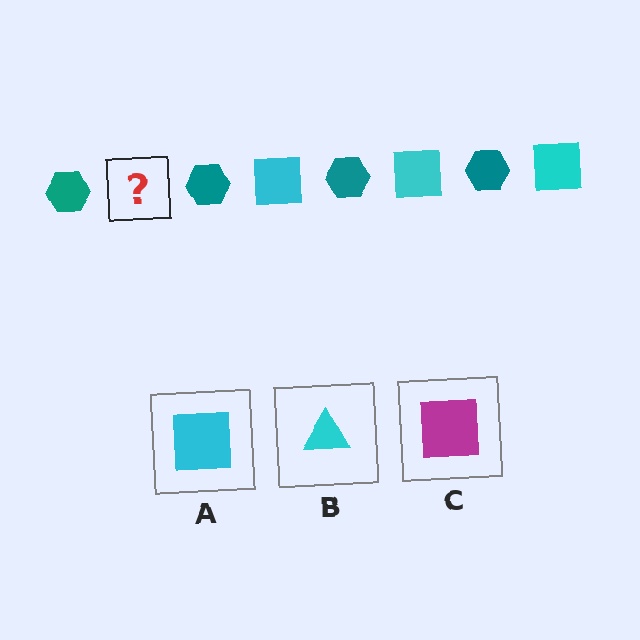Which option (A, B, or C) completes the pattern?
A.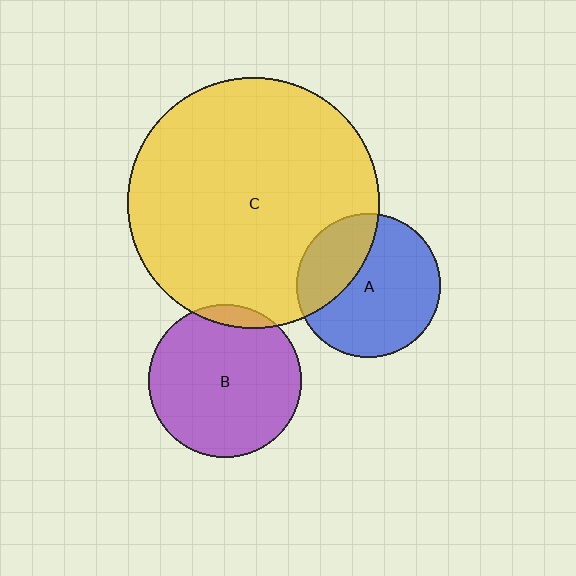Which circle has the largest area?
Circle C (yellow).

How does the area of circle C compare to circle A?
Approximately 3.0 times.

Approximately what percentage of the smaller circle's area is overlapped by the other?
Approximately 30%.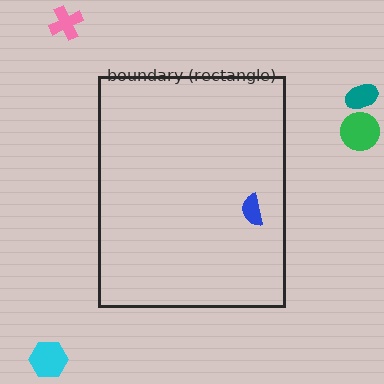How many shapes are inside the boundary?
1 inside, 4 outside.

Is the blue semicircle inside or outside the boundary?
Inside.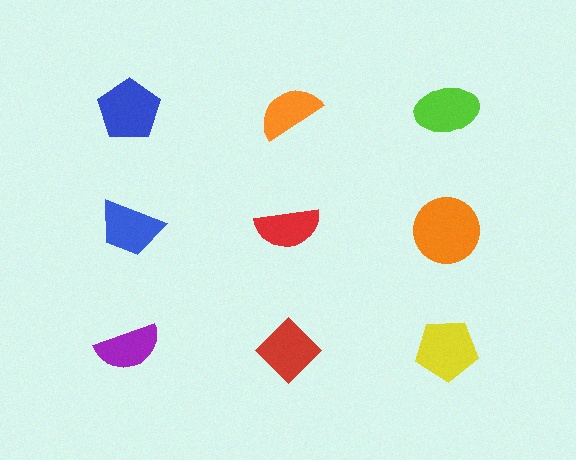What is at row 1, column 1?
A blue pentagon.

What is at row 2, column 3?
An orange circle.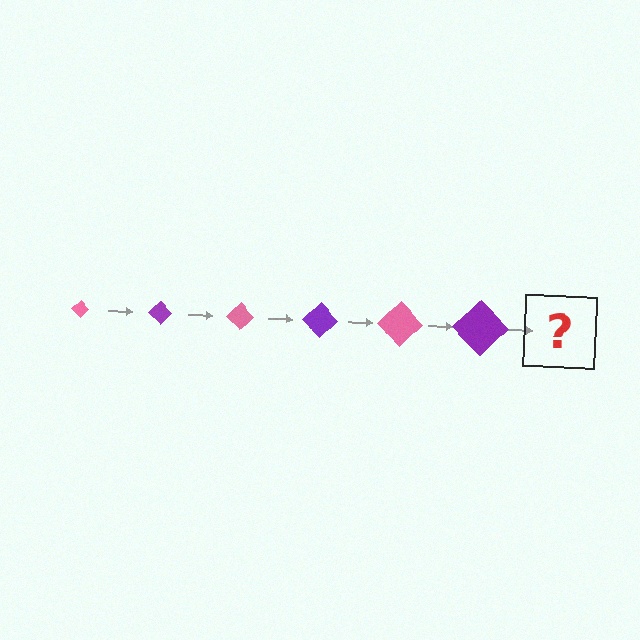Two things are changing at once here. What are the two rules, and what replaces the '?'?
The two rules are that the diamond grows larger each step and the color cycles through pink and purple. The '?' should be a pink diamond, larger than the previous one.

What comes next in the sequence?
The next element should be a pink diamond, larger than the previous one.